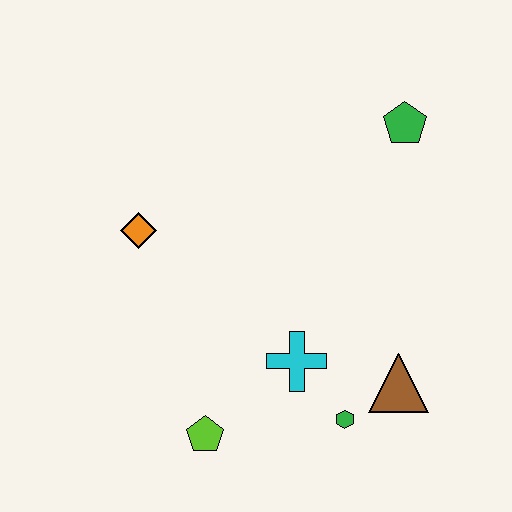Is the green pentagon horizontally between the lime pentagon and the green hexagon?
No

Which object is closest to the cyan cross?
The green hexagon is closest to the cyan cross.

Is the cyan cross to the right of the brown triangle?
No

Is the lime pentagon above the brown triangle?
No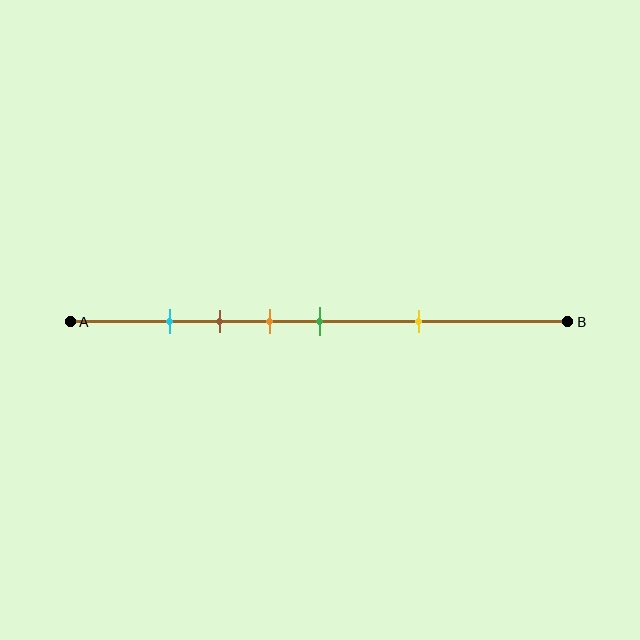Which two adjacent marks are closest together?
The cyan and brown marks are the closest adjacent pair.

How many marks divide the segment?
There are 5 marks dividing the segment.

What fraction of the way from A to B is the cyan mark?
The cyan mark is approximately 20% (0.2) of the way from A to B.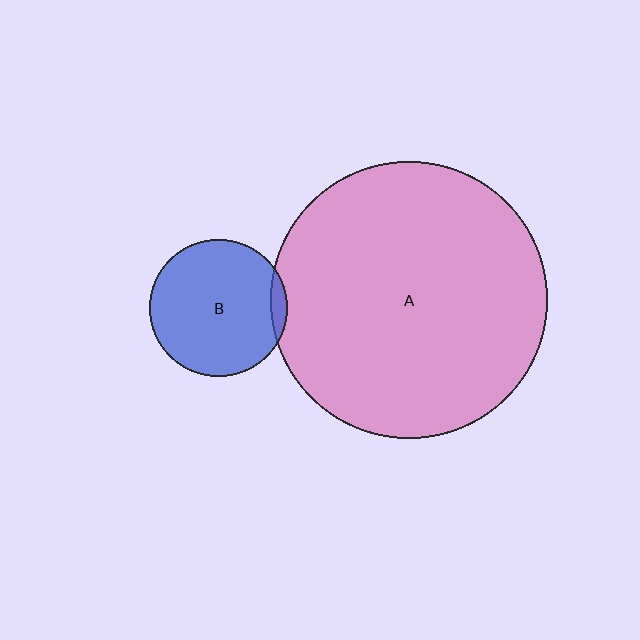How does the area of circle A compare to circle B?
Approximately 4.1 times.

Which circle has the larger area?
Circle A (pink).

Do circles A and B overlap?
Yes.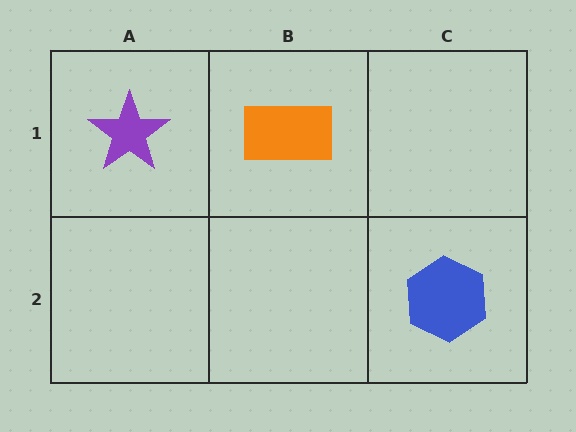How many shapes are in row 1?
2 shapes.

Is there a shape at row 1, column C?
No, that cell is empty.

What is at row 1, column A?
A purple star.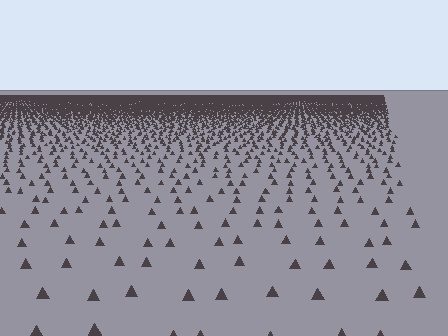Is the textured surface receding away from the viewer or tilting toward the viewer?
The surface is receding away from the viewer. Texture elements get smaller and denser toward the top.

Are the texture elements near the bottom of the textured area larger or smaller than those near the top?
Larger. Near the bottom, elements are closer to the viewer and appear at a bigger on-screen size.